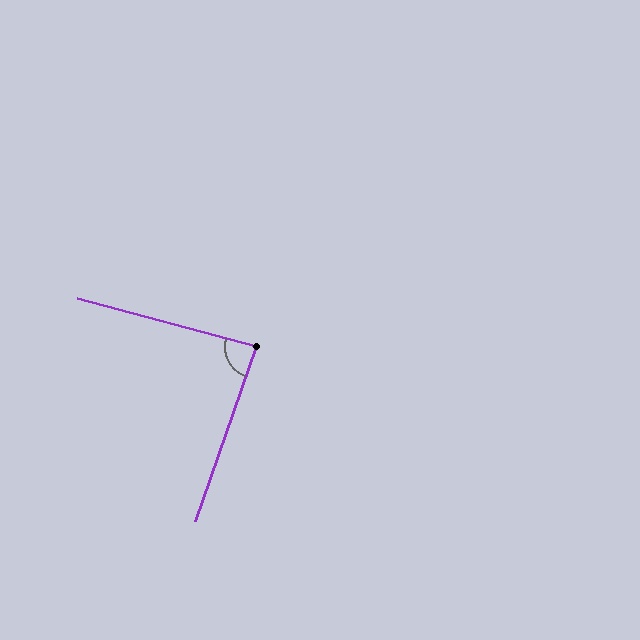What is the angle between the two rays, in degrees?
Approximately 86 degrees.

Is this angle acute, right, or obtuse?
It is approximately a right angle.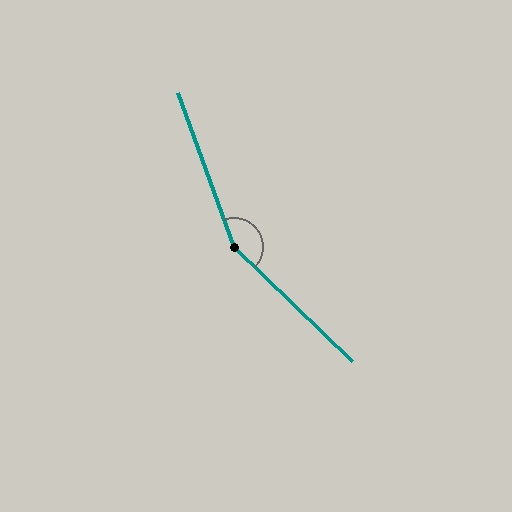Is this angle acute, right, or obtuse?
It is obtuse.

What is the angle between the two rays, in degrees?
Approximately 154 degrees.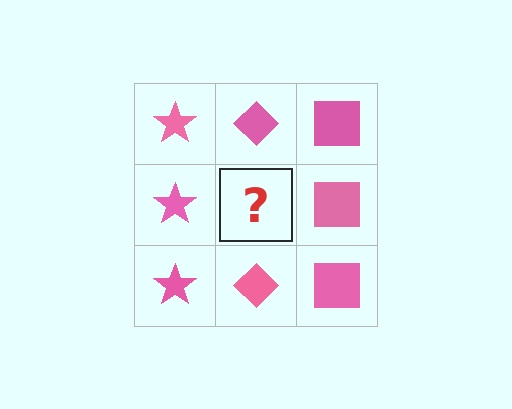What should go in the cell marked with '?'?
The missing cell should contain a pink diamond.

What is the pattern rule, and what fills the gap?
The rule is that each column has a consistent shape. The gap should be filled with a pink diamond.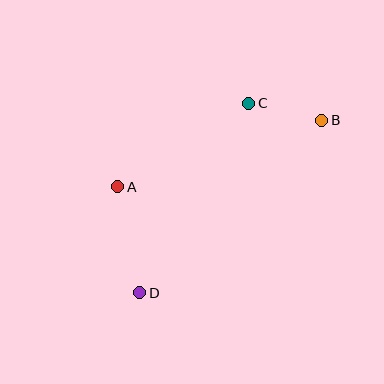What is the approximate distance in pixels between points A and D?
The distance between A and D is approximately 108 pixels.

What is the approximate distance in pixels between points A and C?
The distance between A and C is approximately 155 pixels.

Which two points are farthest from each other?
Points B and D are farthest from each other.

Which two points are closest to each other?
Points B and C are closest to each other.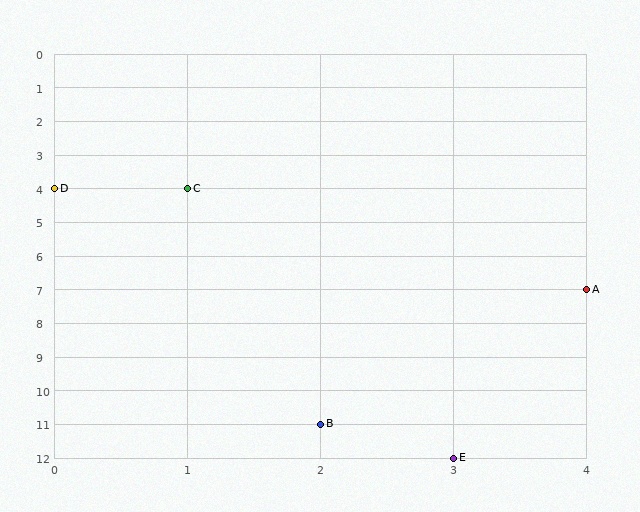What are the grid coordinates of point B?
Point B is at grid coordinates (2, 11).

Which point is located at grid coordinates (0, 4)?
Point D is at (0, 4).